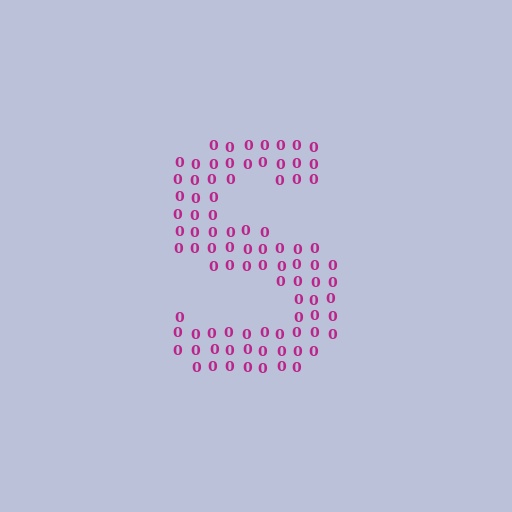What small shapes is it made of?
It is made of small digit 0's.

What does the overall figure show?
The overall figure shows the letter S.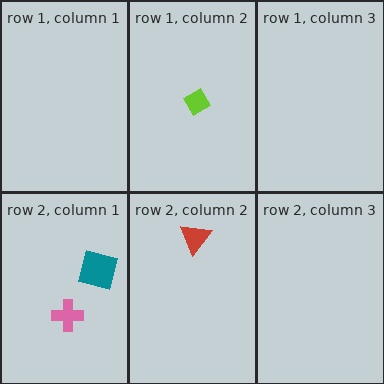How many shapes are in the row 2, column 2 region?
1.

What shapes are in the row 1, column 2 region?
The lime diamond.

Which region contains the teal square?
The row 2, column 1 region.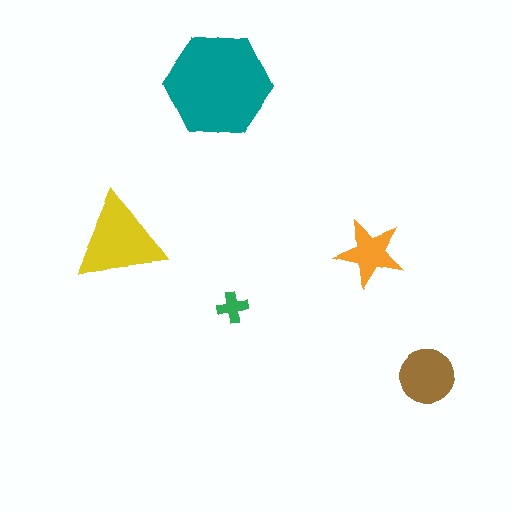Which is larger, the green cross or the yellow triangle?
The yellow triangle.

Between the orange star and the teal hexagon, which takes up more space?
The teal hexagon.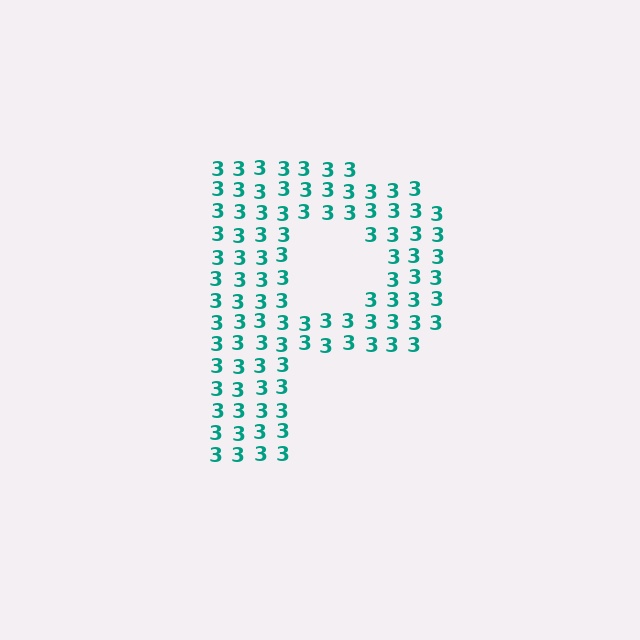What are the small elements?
The small elements are digit 3's.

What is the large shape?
The large shape is the letter P.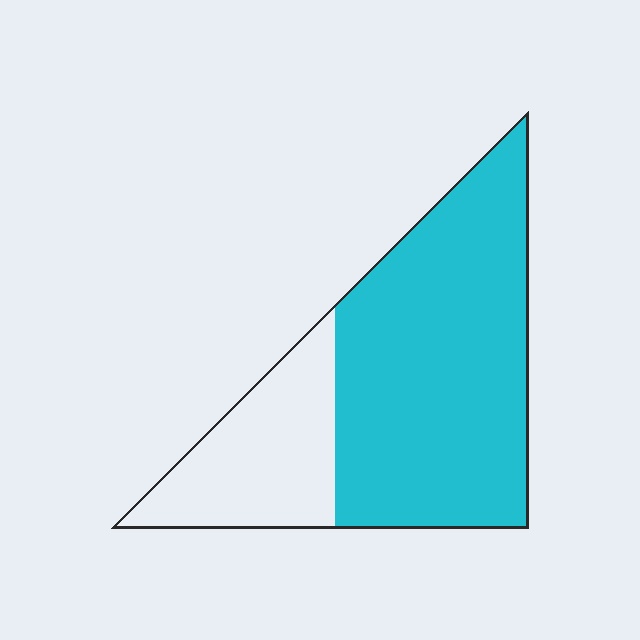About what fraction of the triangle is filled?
About three quarters (3/4).